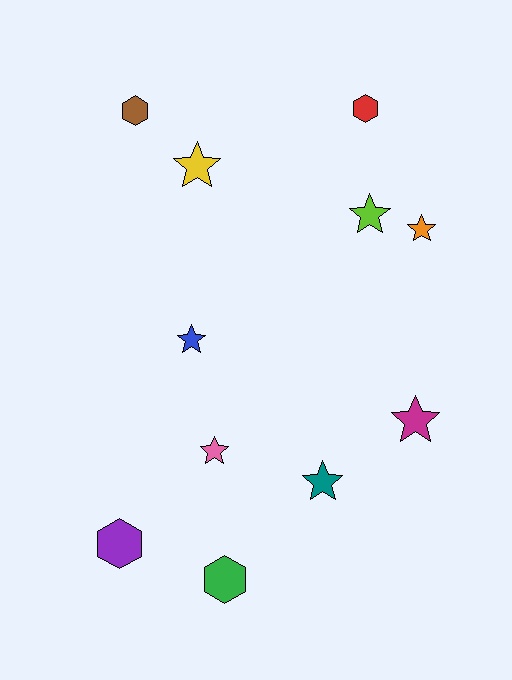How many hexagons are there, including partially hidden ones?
There are 4 hexagons.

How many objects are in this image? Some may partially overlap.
There are 11 objects.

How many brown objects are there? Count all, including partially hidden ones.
There is 1 brown object.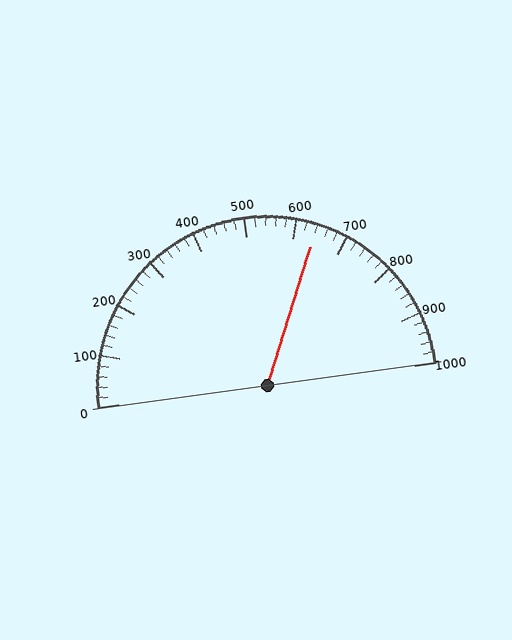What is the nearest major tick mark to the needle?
The nearest major tick mark is 600.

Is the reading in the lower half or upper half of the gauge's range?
The reading is in the upper half of the range (0 to 1000).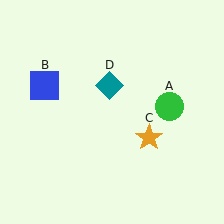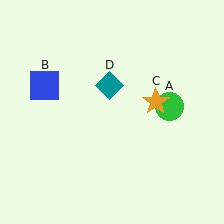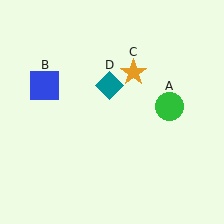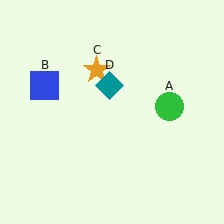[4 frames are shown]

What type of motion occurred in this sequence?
The orange star (object C) rotated counterclockwise around the center of the scene.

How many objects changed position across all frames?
1 object changed position: orange star (object C).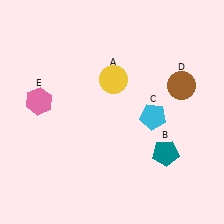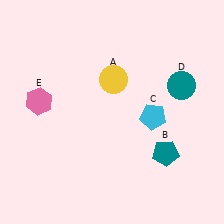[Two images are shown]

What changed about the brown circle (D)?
In Image 1, D is brown. In Image 2, it changed to teal.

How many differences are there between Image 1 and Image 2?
There is 1 difference between the two images.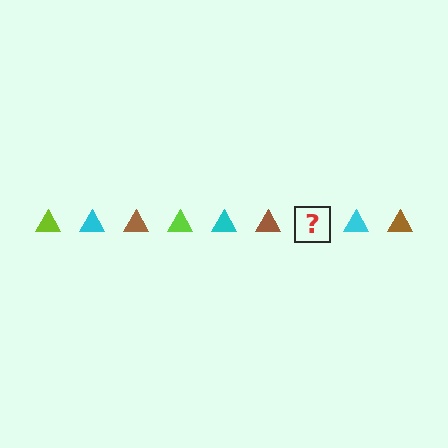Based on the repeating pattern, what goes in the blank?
The blank should be a lime triangle.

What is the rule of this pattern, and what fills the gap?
The rule is that the pattern cycles through lime, cyan, brown triangles. The gap should be filled with a lime triangle.